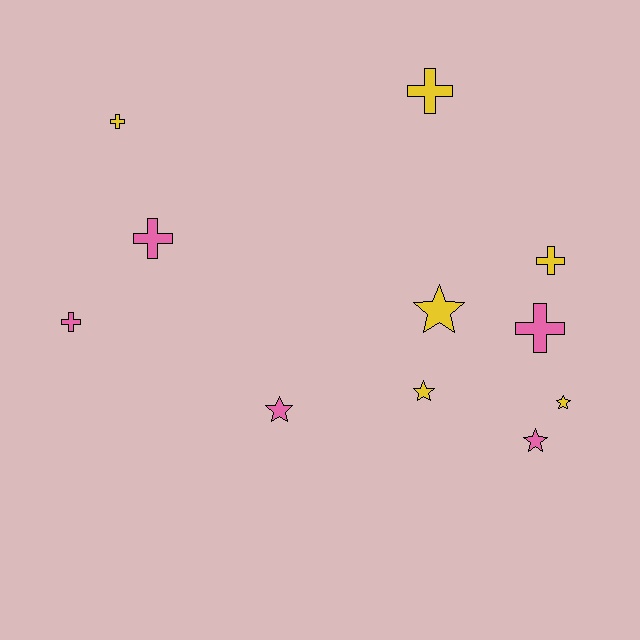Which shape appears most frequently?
Cross, with 6 objects.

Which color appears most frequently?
Yellow, with 6 objects.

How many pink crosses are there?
There are 3 pink crosses.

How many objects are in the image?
There are 11 objects.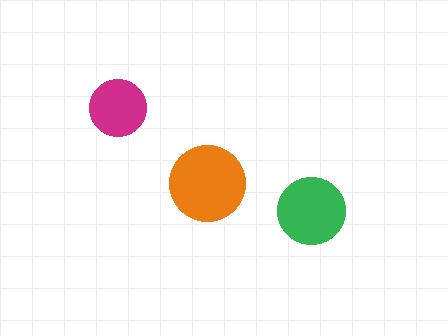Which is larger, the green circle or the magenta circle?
The green one.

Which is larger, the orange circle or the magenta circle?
The orange one.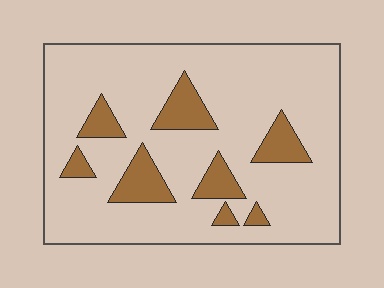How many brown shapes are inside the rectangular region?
8.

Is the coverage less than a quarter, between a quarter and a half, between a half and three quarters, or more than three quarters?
Less than a quarter.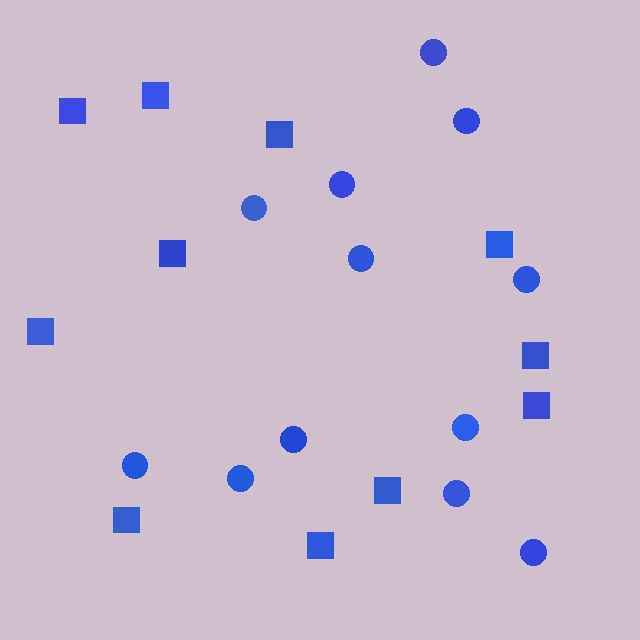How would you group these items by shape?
There are 2 groups: one group of squares (11) and one group of circles (12).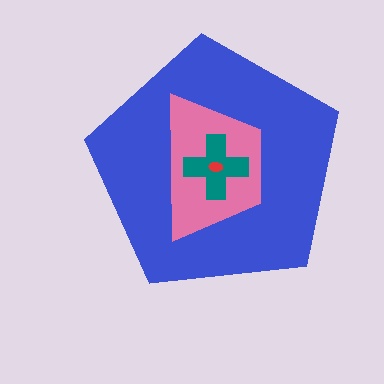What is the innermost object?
The red ellipse.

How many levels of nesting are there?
4.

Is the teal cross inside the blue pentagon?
Yes.